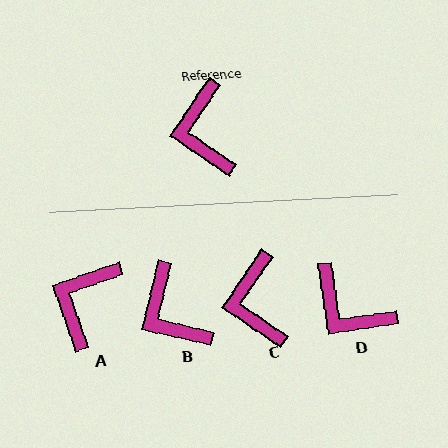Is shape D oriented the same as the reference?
No, it is off by about 42 degrees.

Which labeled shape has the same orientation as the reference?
C.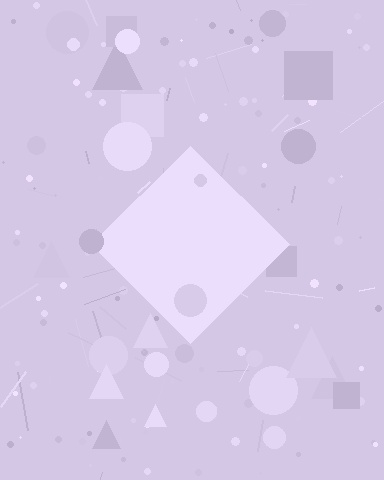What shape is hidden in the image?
A diamond is hidden in the image.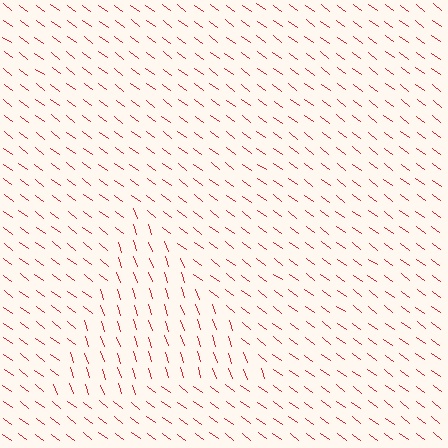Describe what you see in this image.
The image is filled with small red line segments. A triangle region in the image has lines oriented differently from the surrounding lines, creating a visible texture boundary.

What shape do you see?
I see a triangle.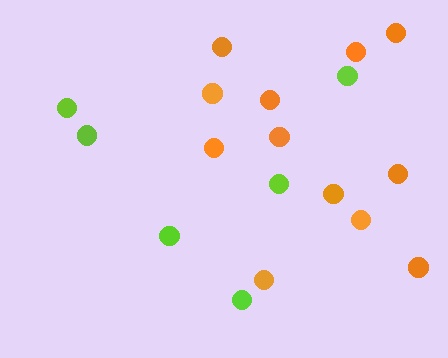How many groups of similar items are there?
There are 2 groups: one group of lime circles (6) and one group of orange circles (12).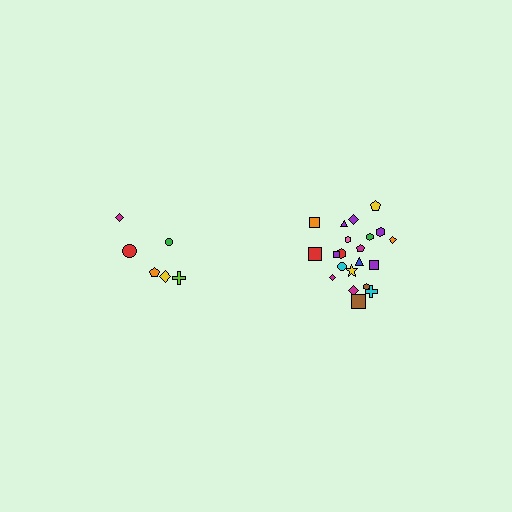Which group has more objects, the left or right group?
The right group.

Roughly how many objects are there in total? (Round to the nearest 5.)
Roughly 30 objects in total.